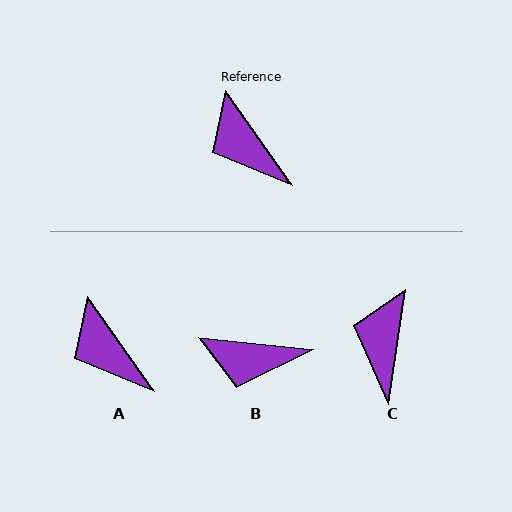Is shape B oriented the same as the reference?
No, it is off by about 49 degrees.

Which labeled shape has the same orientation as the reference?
A.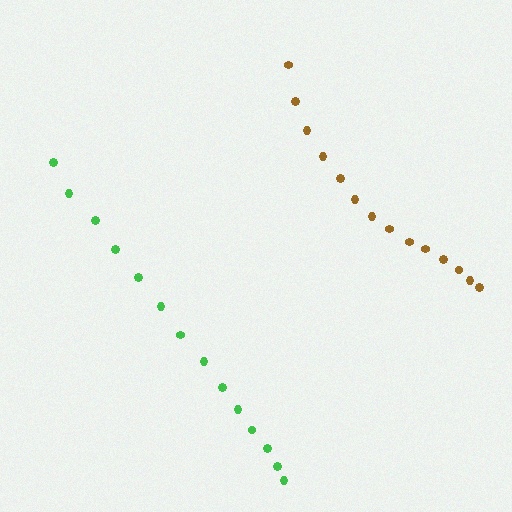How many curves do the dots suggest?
There are 2 distinct paths.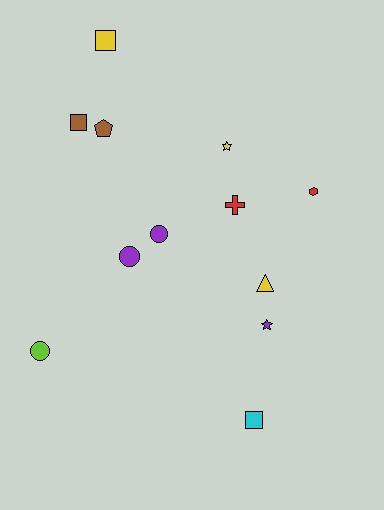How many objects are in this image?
There are 12 objects.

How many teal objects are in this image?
There are no teal objects.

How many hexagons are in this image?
There is 1 hexagon.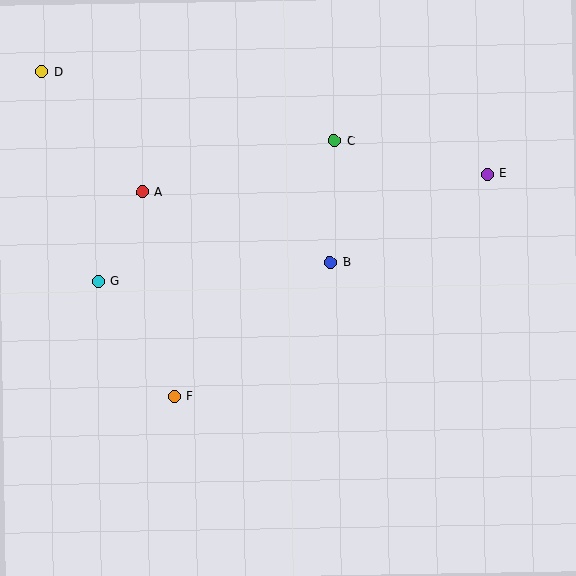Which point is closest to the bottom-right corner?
Point B is closest to the bottom-right corner.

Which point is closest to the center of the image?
Point B at (330, 262) is closest to the center.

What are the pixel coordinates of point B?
Point B is at (330, 262).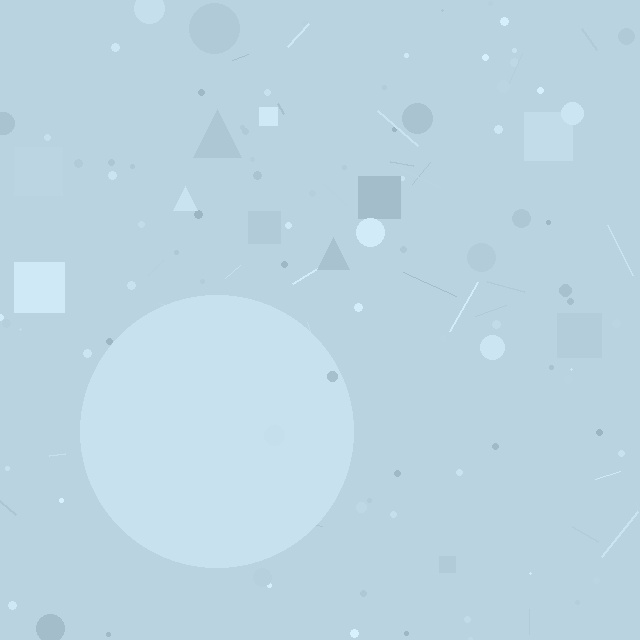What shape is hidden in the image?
A circle is hidden in the image.